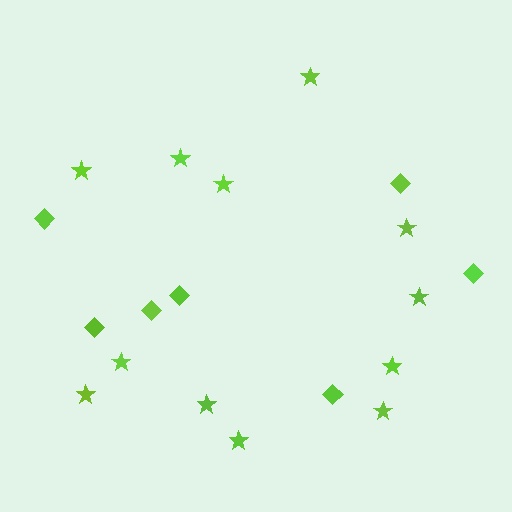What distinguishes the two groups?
There are 2 groups: one group of diamonds (7) and one group of stars (12).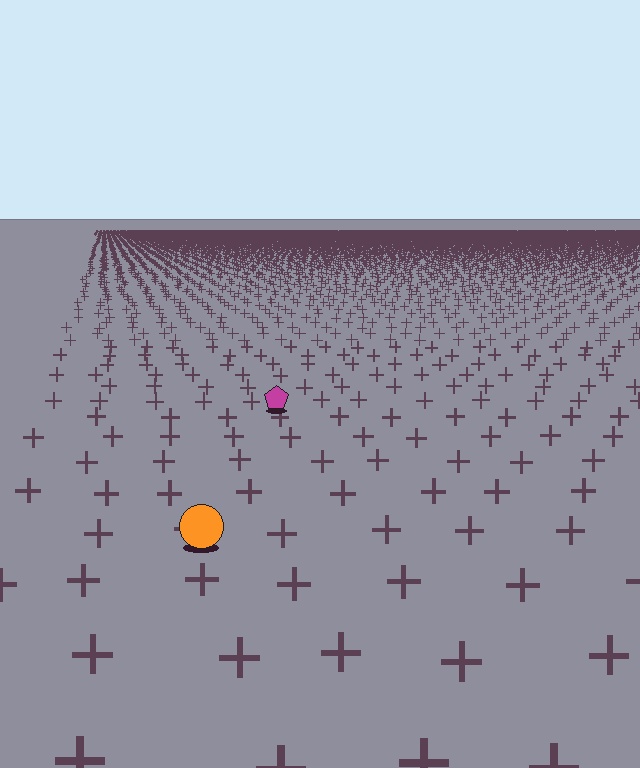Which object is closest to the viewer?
The orange circle is closest. The texture marks near it are larger and more spread out.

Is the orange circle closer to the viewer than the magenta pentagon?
Yes. The orange circle is closer — you can tell from the texture gradient: the ground texture is coarser near it.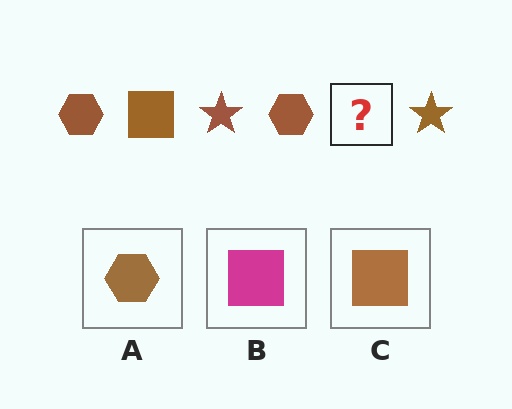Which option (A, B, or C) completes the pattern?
C.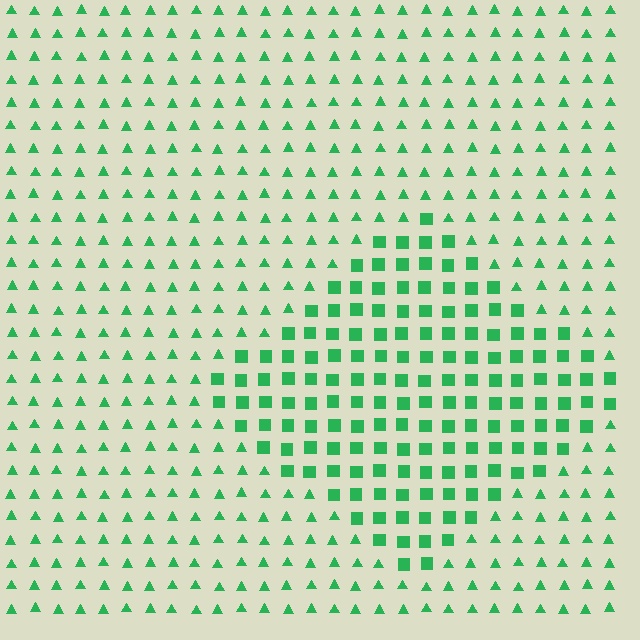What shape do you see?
I see a diamond.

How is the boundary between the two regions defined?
The boundary is defined by a change in element shape: squares inside vs. triangles outside. All elements share the same color and spacing.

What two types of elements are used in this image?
The image uses squares inside the diamond region and triangles outside it.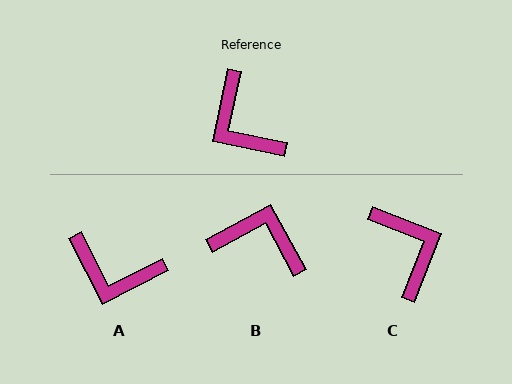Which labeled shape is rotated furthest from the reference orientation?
C, about 171 degrees away.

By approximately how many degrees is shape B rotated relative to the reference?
Approximately 139 degrees clockwise.